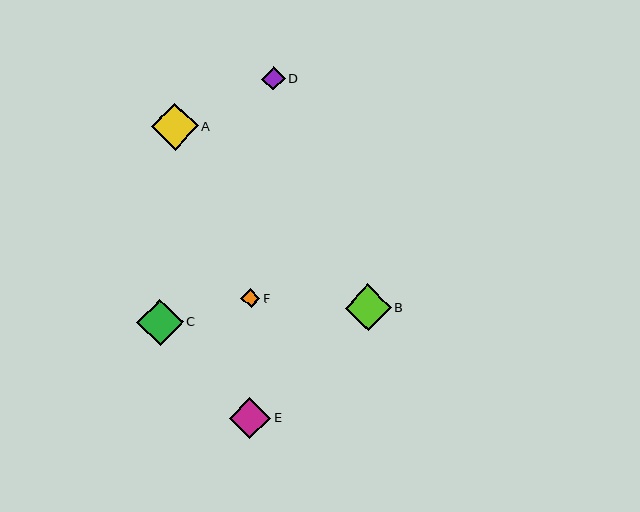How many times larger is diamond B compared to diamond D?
Diamond B is approximately 2.0 times the size of diamond D.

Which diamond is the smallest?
Diamond F is the smallest with a size of approximately 19 pixels.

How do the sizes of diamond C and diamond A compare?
Diamond C and diamond A are approximately the same size.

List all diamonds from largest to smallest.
From largest to smallest: C, A, B, E, D, F.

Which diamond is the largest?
Diamond C is the largest with a size of approximately 47 pixels.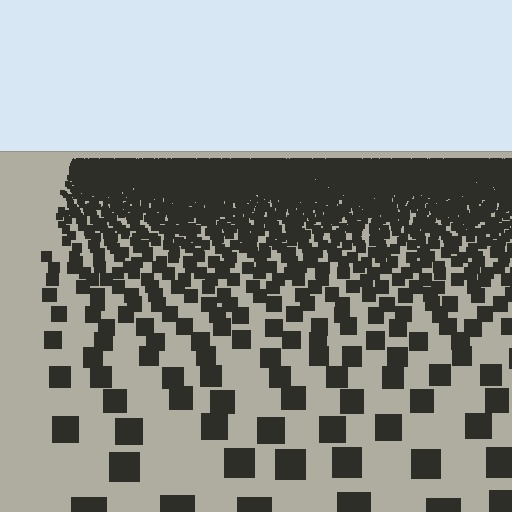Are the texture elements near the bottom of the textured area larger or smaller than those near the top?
Larger. Near the bottom, elements are closer to the viewer and appear at a bigger on-screen size.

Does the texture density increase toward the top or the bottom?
Density increases toward the top.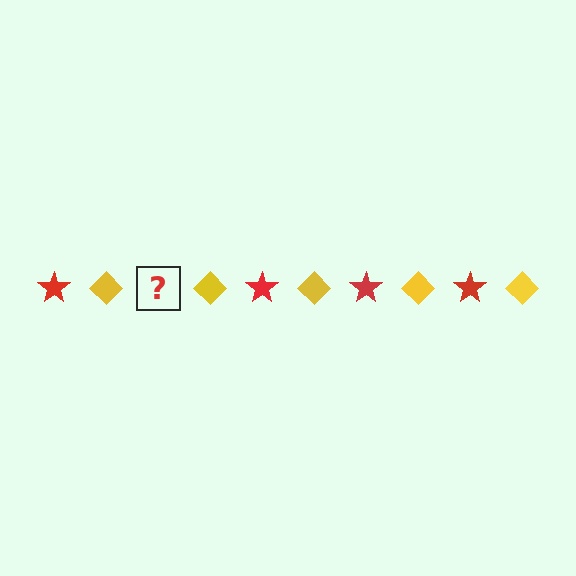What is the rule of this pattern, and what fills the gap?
The rule is that the pattern alternates between red star and yellow diamond. The gap should be filled with a red star.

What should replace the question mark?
The question mark should be replaced with a red star.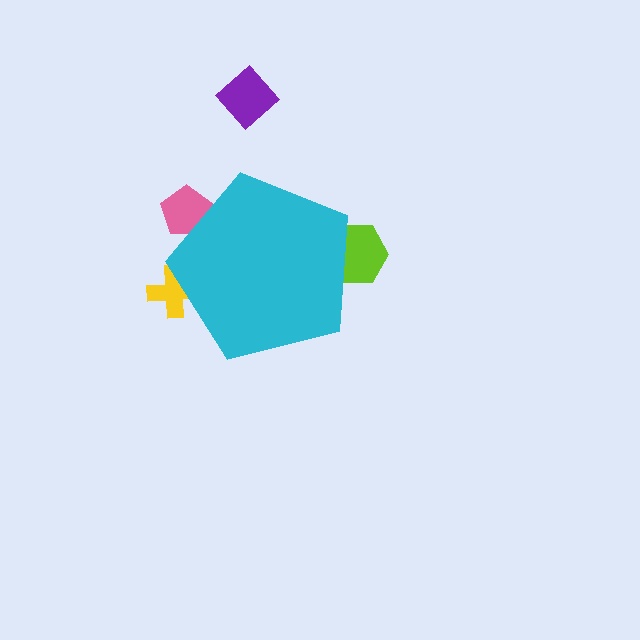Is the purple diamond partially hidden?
No, the purple diamond is fully visible.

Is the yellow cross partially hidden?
Yes, the yellow cross is partially hidden behind the cyan pentagon.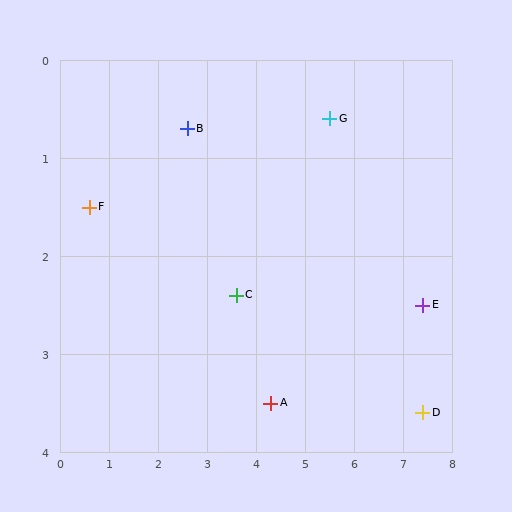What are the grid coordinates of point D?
Point D is at approximately (7.4, 3.6).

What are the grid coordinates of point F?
Point F is at approximately (0.6, 1.5).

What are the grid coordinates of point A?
Point A is at approximately (4.3, 3.5).